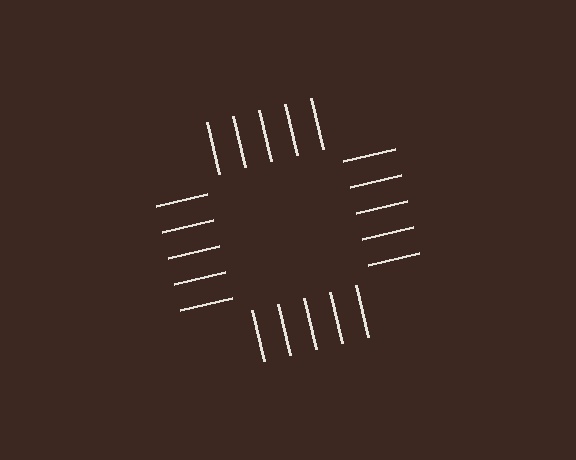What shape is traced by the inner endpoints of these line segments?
An illusory square — the line segments terminate on its edges but no continuous stroke is drawn.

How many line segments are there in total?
20 — 5 along each of the 4 edges.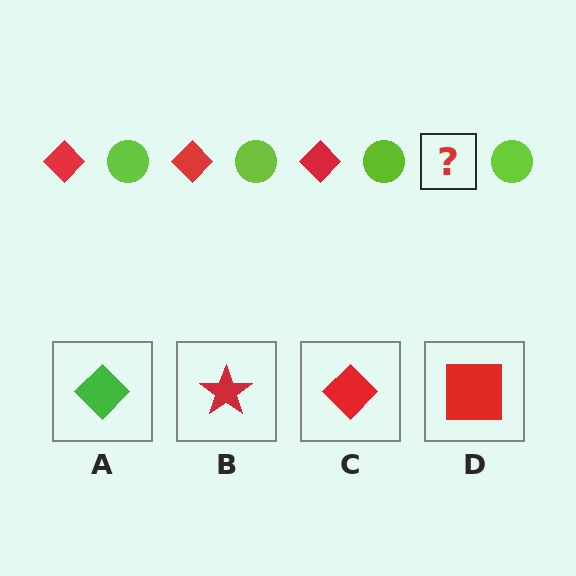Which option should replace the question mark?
Option C.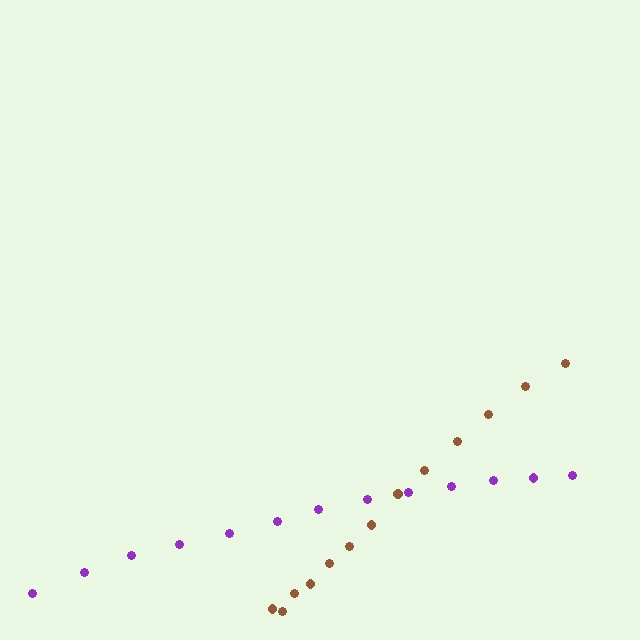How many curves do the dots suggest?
There are 2 distinct paths.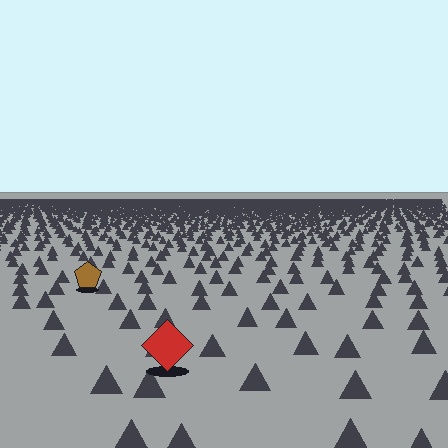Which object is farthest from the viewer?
The brown pentagon is farthest from the viewer. It appears smaller and the ground texture around it is denser.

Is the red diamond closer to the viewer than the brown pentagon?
Yes. The red diamond is closer — you can tell from the texture gradient: the ground texture is coarser near it.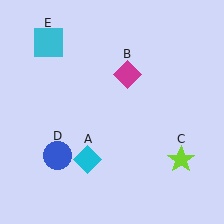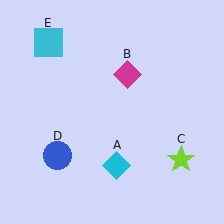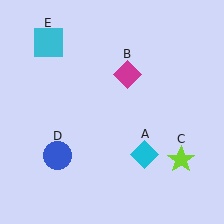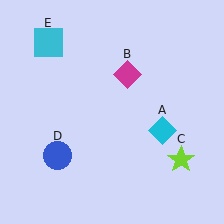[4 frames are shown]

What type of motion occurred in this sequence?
The cyan diamond (object A) rotated counterclockwise around the center of the scene.